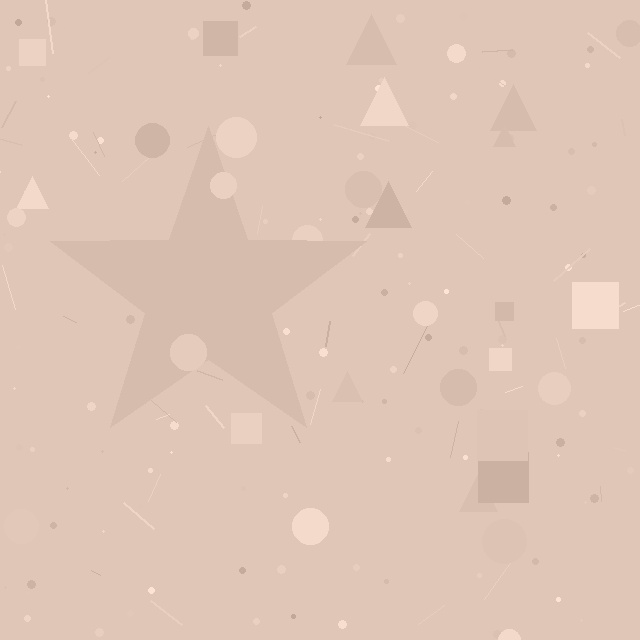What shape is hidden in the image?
A star is hidden in the image.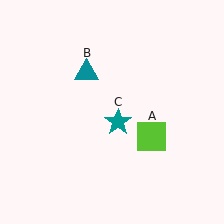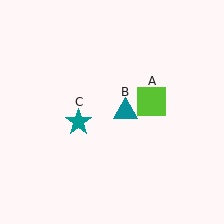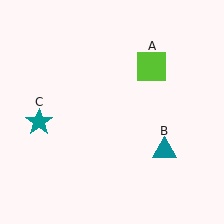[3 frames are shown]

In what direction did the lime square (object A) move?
The lime square (object A) moved up.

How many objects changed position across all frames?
3 objects changed position: lime square (object A), teal triangle (object B), teal star (object C).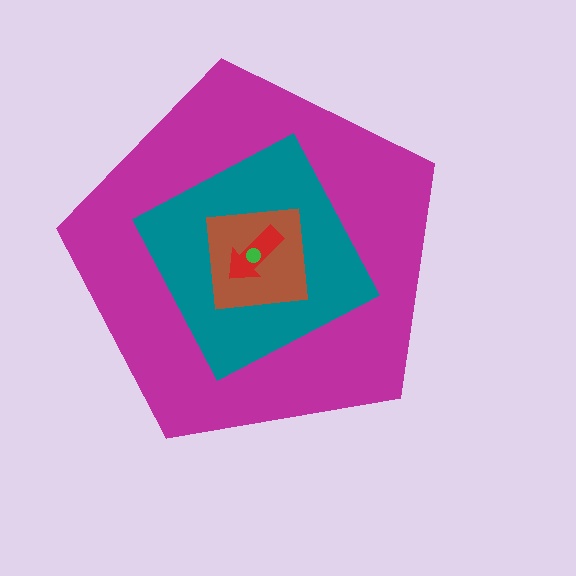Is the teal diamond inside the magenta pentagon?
Yes.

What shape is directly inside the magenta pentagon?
The teal diamond.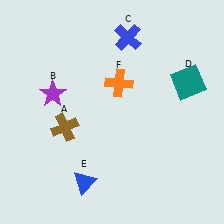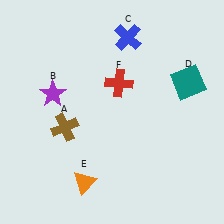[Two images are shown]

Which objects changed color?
E changed from blue to orange. F changed from orange to red.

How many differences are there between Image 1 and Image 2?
There are 2 differences between the two images.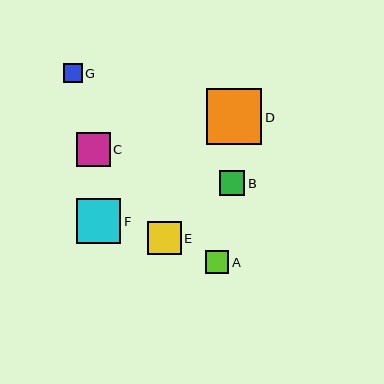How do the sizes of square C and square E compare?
Square C and square E are approximately the same size.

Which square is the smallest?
Square G is the smallest with a size of approximately 19 pixels.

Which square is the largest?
Square D is the largest with a size of approximately 55 pixels.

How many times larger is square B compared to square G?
Square B is approximately 1.3 times the size of square G.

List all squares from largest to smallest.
From largest to smallest: D, F, C, E, B, A, G.